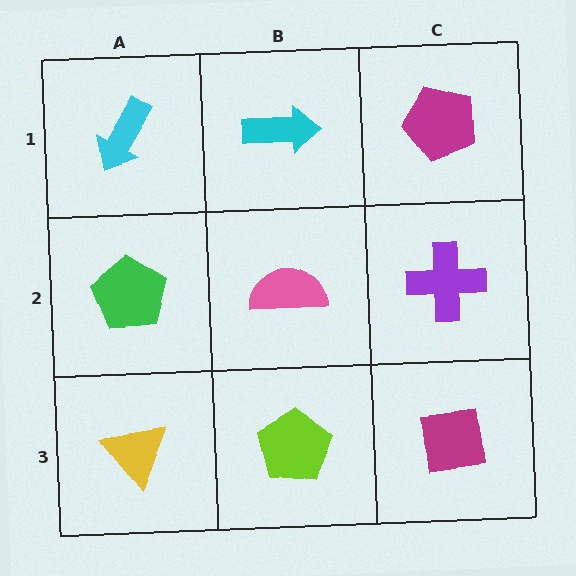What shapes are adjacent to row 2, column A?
A cyan arrow (row 1, column A), a yellow triangle (row 3, column A), a pink semicircle (row 2, column B).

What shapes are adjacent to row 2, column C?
A magenta pentagon (row 1, column C), a magenta square (row 3, column C), a pink semicircle (row 2, column B).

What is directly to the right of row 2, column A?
A pink semicircle.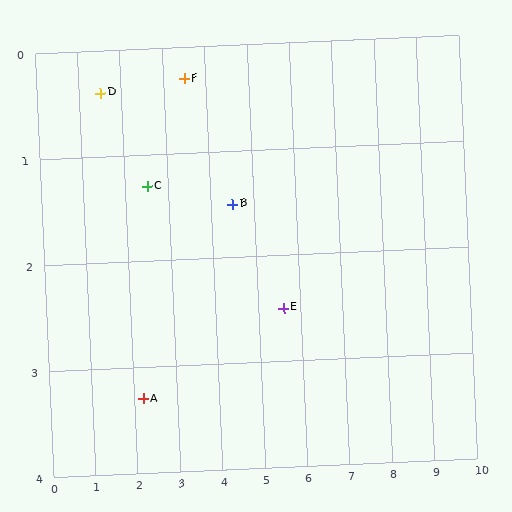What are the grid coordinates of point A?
Point A is at approximately (2.2, 3.3).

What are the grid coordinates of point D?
Point D is at approximately (1.5, 0.4).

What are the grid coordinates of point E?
Point E is at approximately (5.6, 2.5).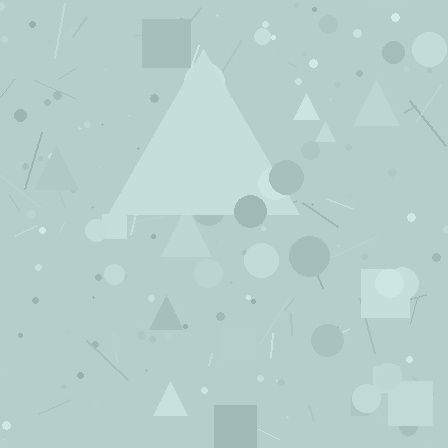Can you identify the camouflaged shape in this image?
The camouflaged shape is a triangle.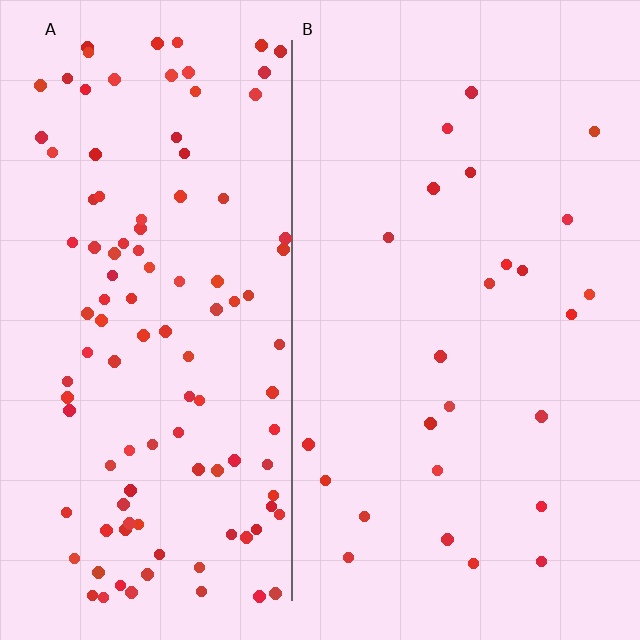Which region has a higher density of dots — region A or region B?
A (the left).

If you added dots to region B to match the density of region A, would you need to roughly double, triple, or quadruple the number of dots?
Approximately quadruple.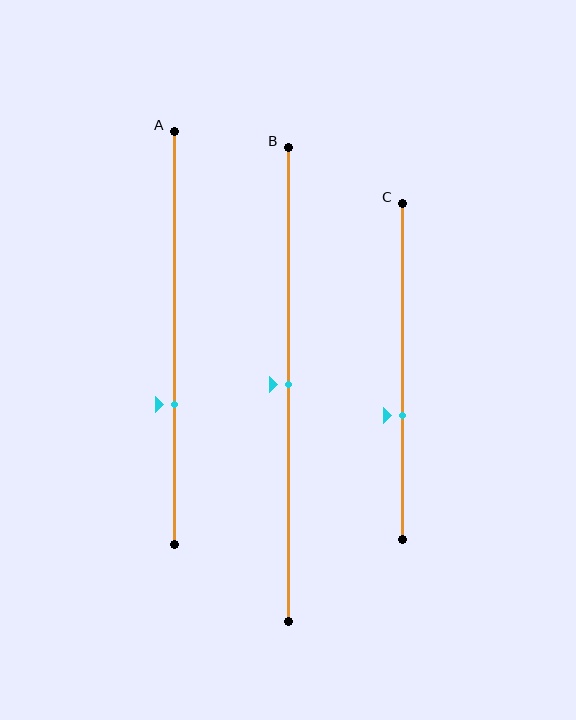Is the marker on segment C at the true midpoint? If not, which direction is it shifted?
No, the marker on segment C is shifted downward by about 13% of the segment length.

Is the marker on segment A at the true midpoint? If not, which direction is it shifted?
No, the marker on segment A is shifted downward by about 16% of the segment length.